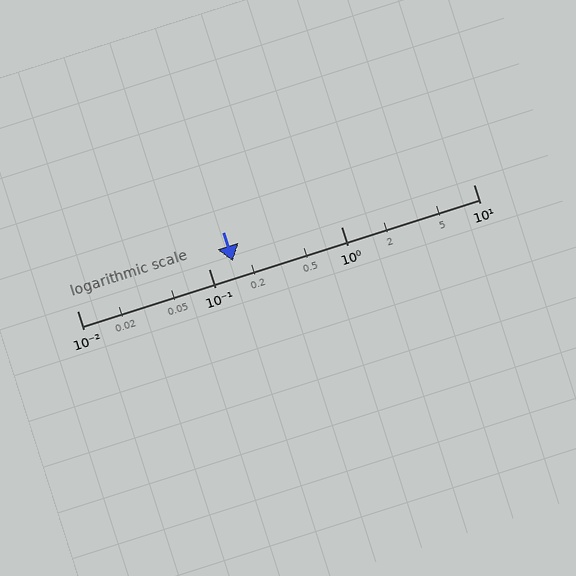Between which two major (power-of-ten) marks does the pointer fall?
The pointer is between 0.1 and 1.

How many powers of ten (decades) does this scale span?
The scale spans 3 decades, from 0.01 to 10.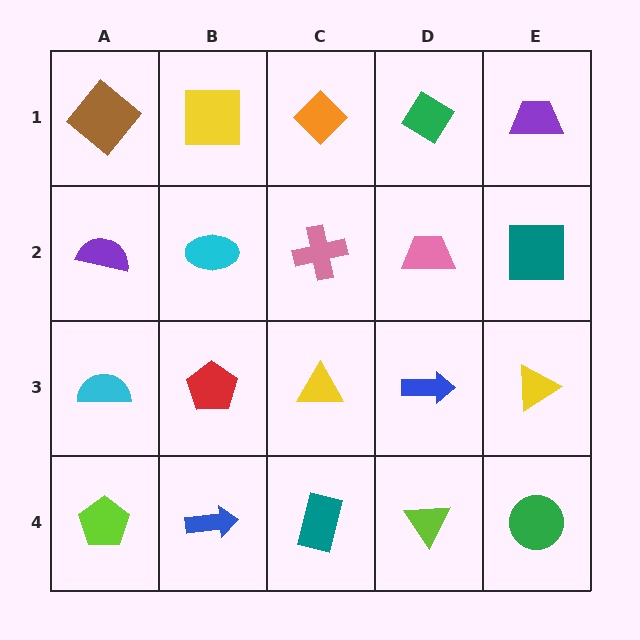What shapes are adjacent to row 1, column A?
A purple semicircle (row 2, column A), a yellow square (row 1, column B).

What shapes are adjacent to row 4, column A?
A cyan semicircle (row 3, column A), a blue arrow (row 4, column B).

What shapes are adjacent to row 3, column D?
A pink trapezoid (row 2, column D), a lime triangle (row 4, column D), a yellow triangle (row 3, column C), a yellow triangle (row 3, column E).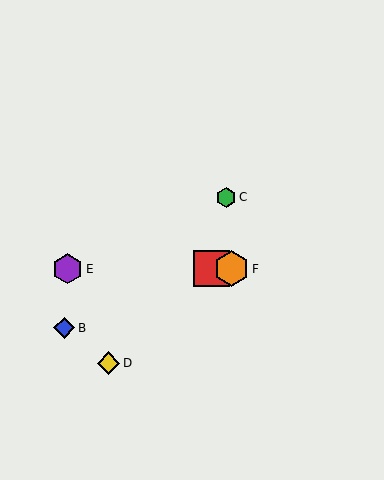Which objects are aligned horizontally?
Objects A, E, F are aligned horizontally.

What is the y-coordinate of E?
Object E is at y≈269.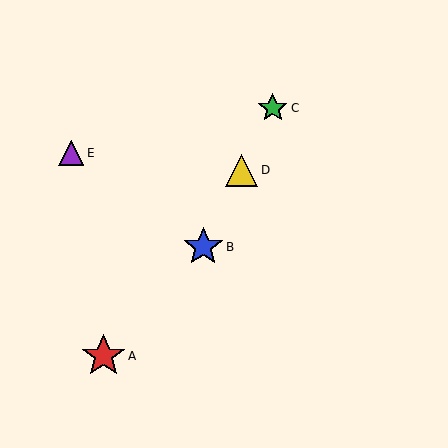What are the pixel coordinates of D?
Object D is at (242, 170).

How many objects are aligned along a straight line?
3 objects (B, C, D) are aligned along a straight line.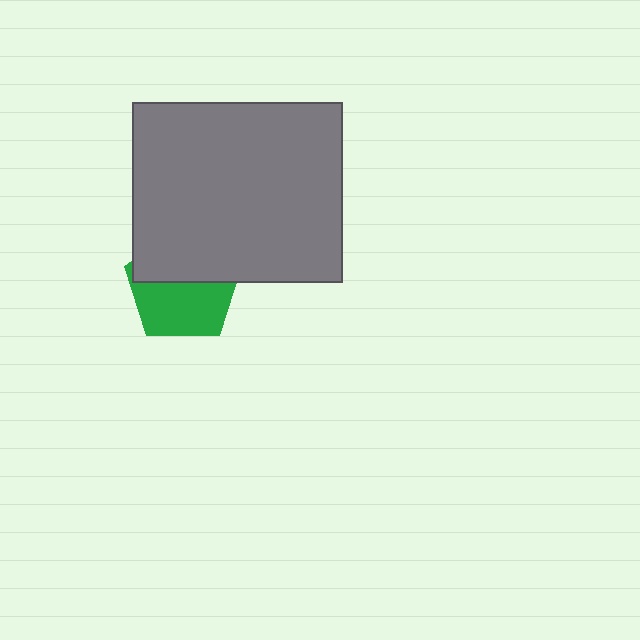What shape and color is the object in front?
The object in front is a gray rectangle.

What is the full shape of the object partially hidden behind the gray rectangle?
The partially hidden object is a green pentagon.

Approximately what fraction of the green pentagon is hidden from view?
Roughly 48% of the green pentagon is hidden behind the gray rectangle.